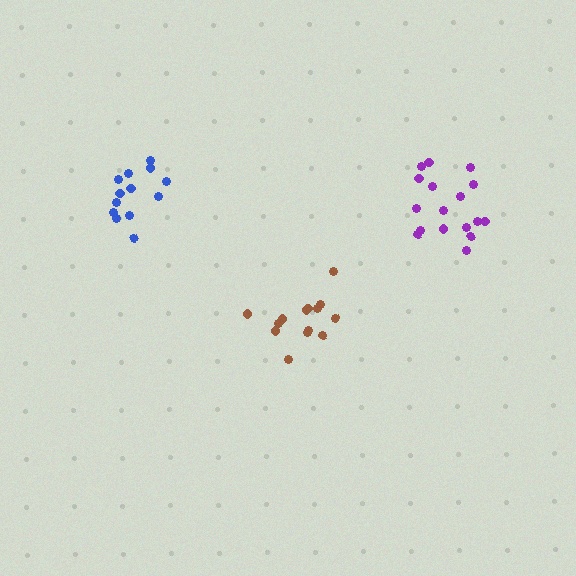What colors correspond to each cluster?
The clusters are colored: brown, purple, blue.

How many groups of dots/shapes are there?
There are 3 groups.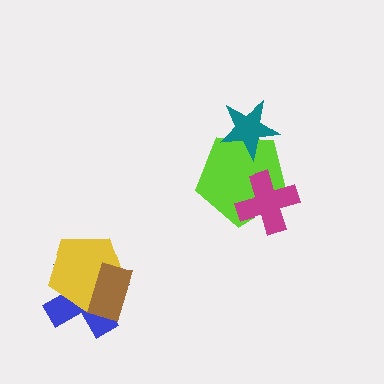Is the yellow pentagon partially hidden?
Yes, it is partially covered by another shape.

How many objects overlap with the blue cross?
2 objects overlap with the blue cross.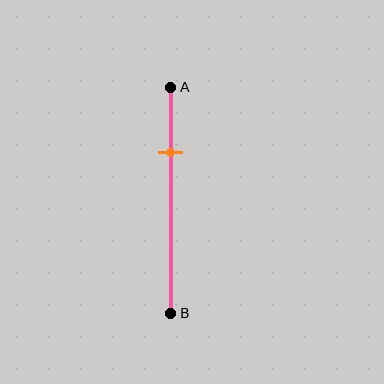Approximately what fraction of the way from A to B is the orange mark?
The orange mark is approximately 30% of the way from A to B.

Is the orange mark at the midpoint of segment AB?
No, the mark is at about 30% from A, not at the 50% midpoint.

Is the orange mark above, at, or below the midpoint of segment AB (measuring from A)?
The orange mark is above the midpoint of segment AB.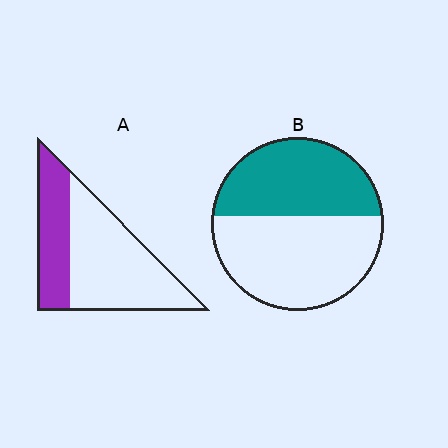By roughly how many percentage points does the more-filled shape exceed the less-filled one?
By roughly 10 percentage points (B over A).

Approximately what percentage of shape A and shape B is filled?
A is approximately 35% and B is approximately 45%.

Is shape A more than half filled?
No.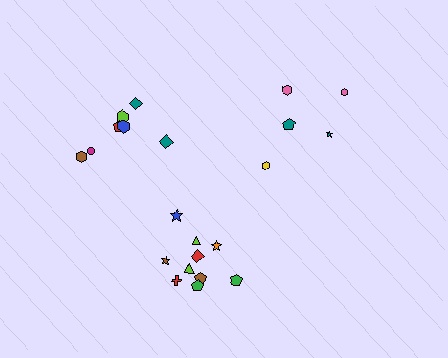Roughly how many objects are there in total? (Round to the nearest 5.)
Roughly 20 objects in total.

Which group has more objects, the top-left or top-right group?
The top-left group.